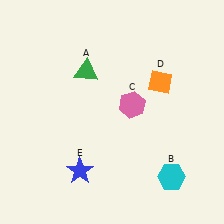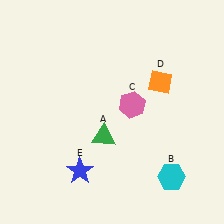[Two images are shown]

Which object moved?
The green triangle (A) moved down.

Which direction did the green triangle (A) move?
The green triangle (A) moved down.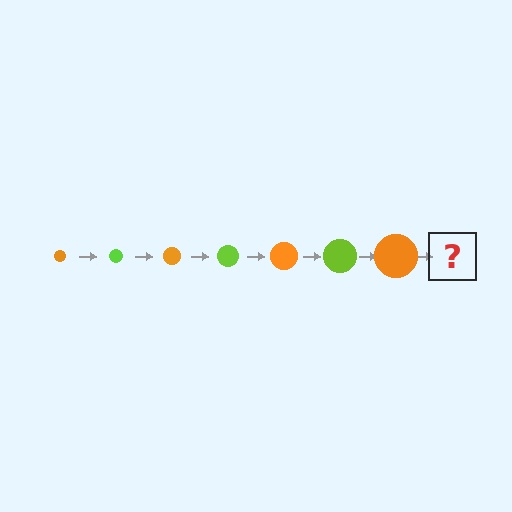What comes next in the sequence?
The next element should be a lime circle, larger than the previous one.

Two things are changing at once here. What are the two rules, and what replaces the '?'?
The two rules are that the circle grows larger each step and the color cycles through orange and lime. The '?' should be a lime circle, larger than the previous one.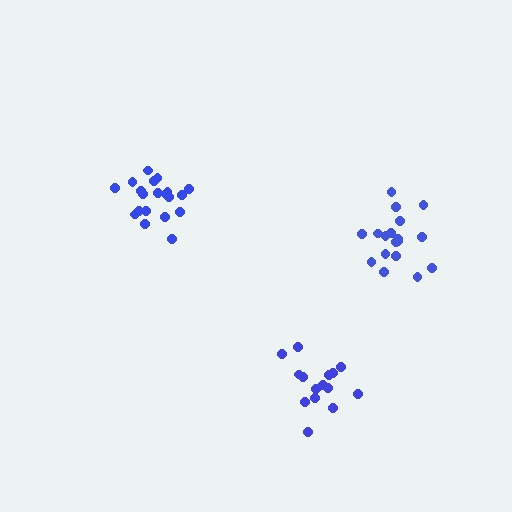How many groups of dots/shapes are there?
There are 3 groups.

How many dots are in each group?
Group 1: 20 dots, Group 2: 18 dots, Group 3: 15 dots (53 total).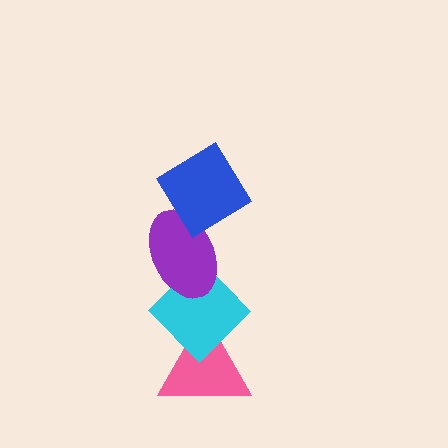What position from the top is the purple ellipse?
The purple ellipse is 2nd from the top.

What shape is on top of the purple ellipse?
The blue diamond is on top of the purple ellipse.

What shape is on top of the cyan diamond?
The purple ellipse is on top of the cyan diamond.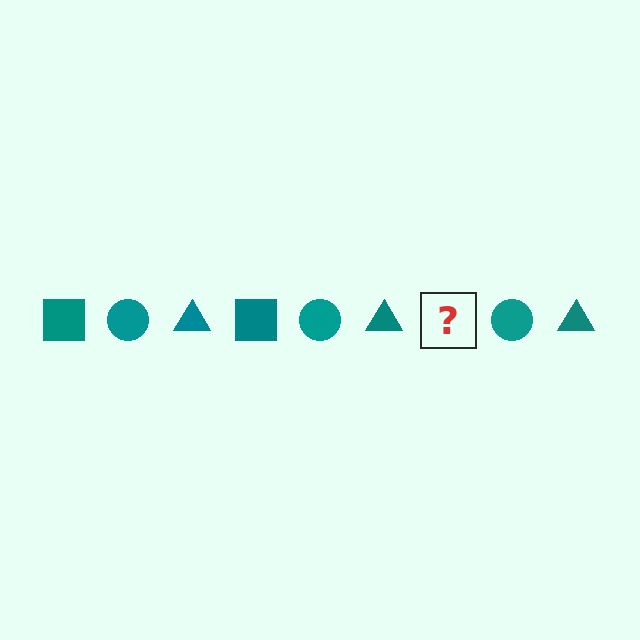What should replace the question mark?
The question mark should be replaced with a teal square.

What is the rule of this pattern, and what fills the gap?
The rule is that the pattern cycles through square, circle, triangle shapes in teal. The gap should be filled with a teal square.